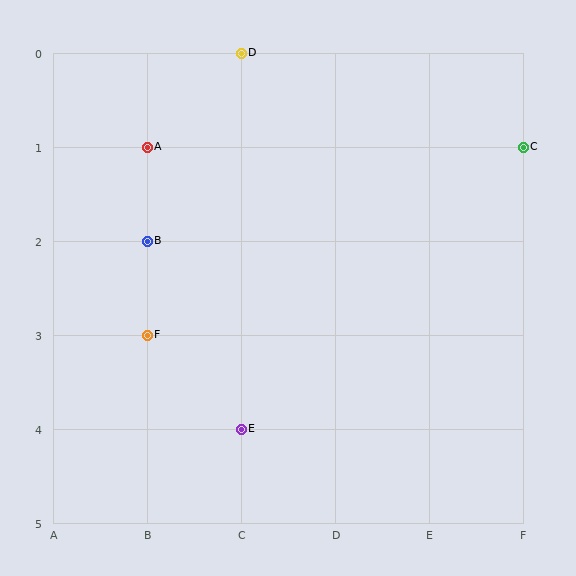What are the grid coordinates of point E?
Point E is at grid coordinates (C, 4).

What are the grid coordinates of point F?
Point F is at grid coordinates (B, 3).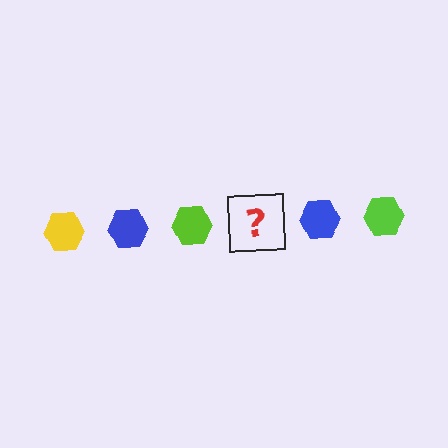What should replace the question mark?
The question mark should be replaced with a yellow hexagon.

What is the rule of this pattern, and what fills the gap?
The rule is that the pattern cycles through yellow, blue, lime hexagons. The gap should be filled with a yellow hexagon.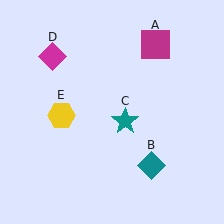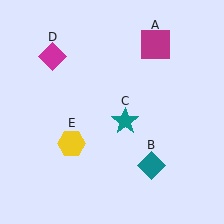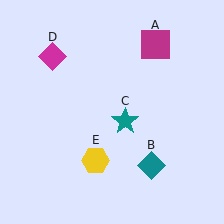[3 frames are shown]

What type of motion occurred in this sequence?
The yellow hexagon (object E) rotated counterclockwise around the center of the scene.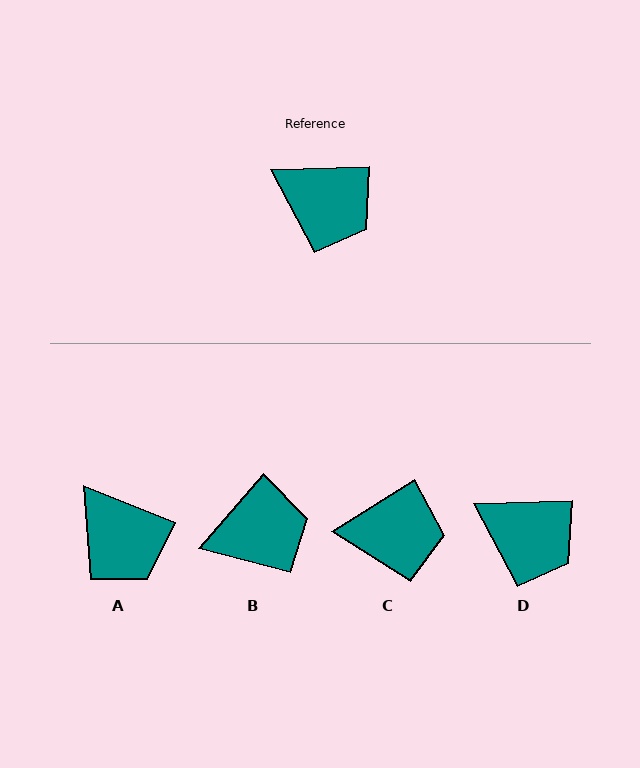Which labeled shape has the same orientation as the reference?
D.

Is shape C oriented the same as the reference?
No, it is off by about 30 degrees.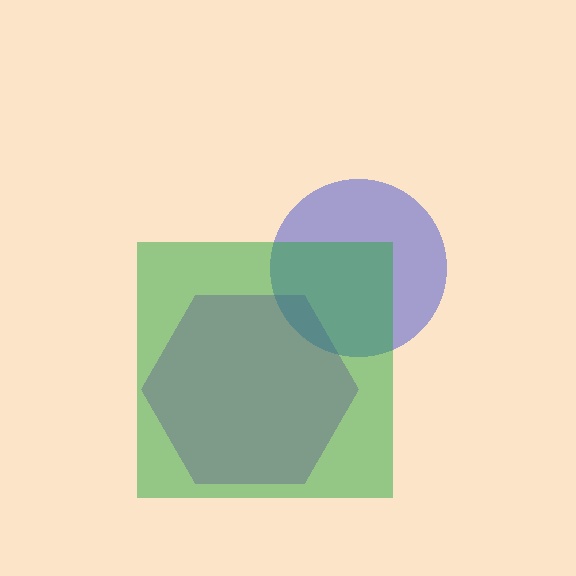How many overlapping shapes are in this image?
There are 3 overlapping shapes in the image.